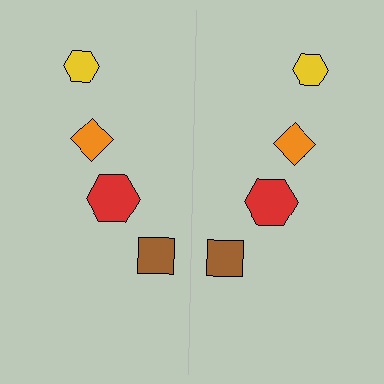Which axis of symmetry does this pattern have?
The pattern has a vertical axis of symmetry running through the center of the image.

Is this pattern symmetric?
Yes, this pattern has bilateral (reflection) symmetry.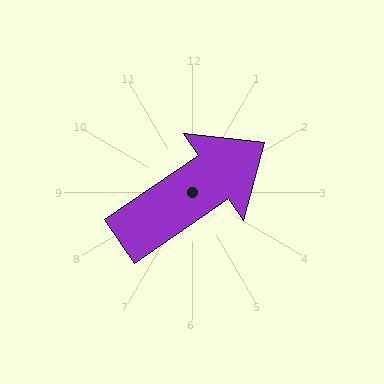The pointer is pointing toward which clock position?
Roughly 2 o'clock.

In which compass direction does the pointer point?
Northeast.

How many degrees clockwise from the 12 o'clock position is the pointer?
Approximately 56 degrees.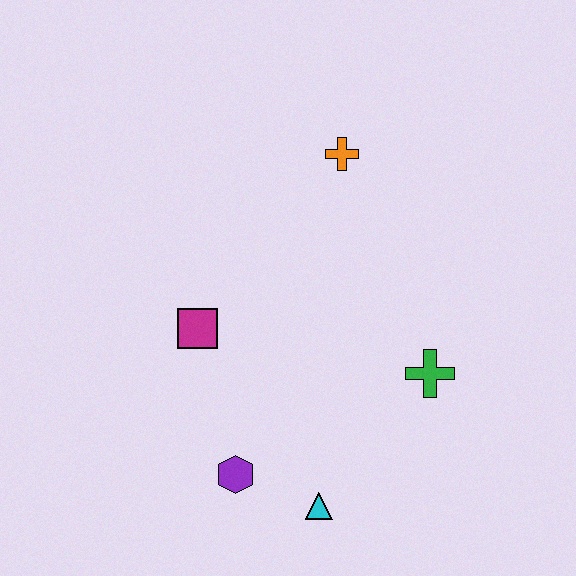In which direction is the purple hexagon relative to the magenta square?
The purple hexagon is below the magenta square.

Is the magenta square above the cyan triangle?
Yes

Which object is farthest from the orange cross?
The cyan triangle is farthest from the orange cross.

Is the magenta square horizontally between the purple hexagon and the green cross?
No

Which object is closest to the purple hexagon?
The cyan triangle is closest to the purple hexagon.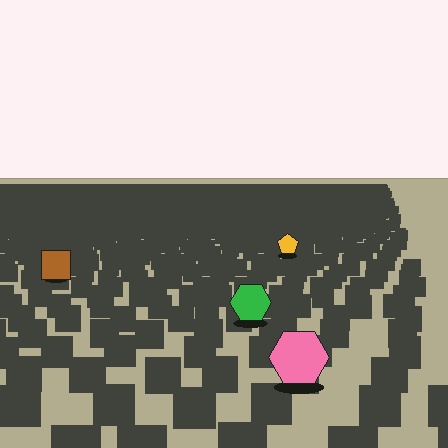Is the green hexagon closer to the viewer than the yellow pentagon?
Yes. The green hexagon is closer — you can tell from the texture gradient: the ground texture is coarser near it.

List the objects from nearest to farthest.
From nearest to farthest: the pink hexagon, the green hexagon, the brown square, the yellow pentagon.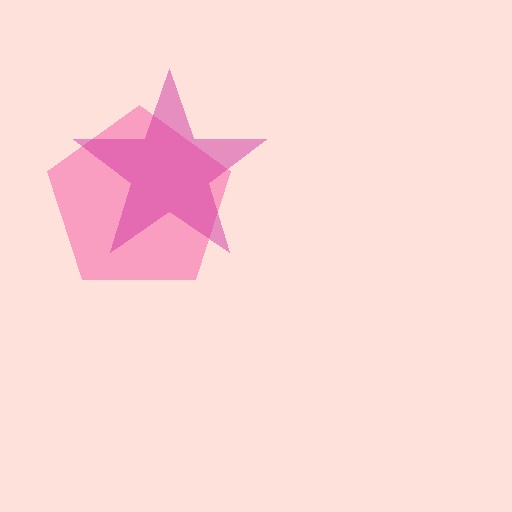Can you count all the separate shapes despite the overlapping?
Yes, there are 2 separate shapes.